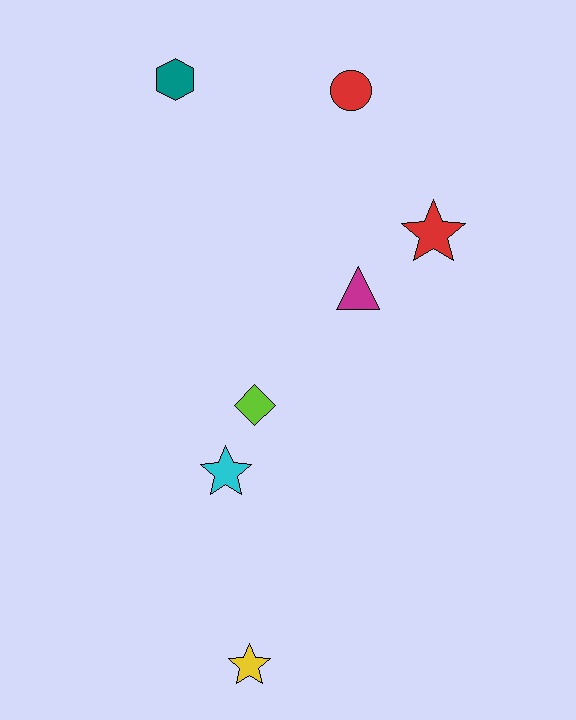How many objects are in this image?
There are 7 objects.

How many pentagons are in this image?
There are no pentagons.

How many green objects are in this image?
There are no green objects.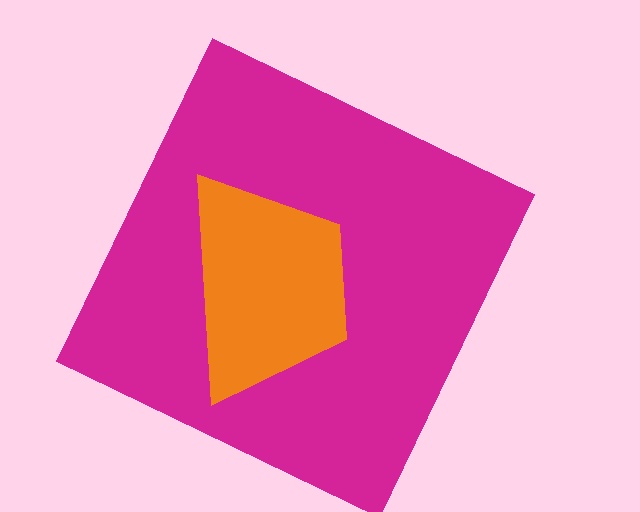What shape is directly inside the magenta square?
The orange trapezoid.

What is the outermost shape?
The magenta square.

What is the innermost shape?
The orange trapezoid.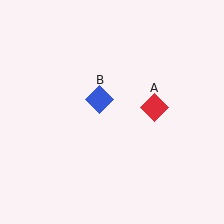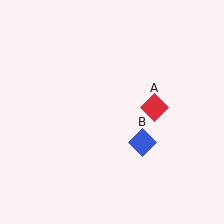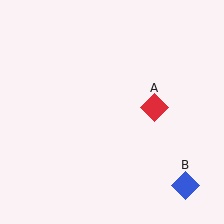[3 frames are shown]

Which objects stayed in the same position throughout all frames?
Red diamond (object A) remained stationary.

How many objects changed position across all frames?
1 object changed position: blue diamond (object B).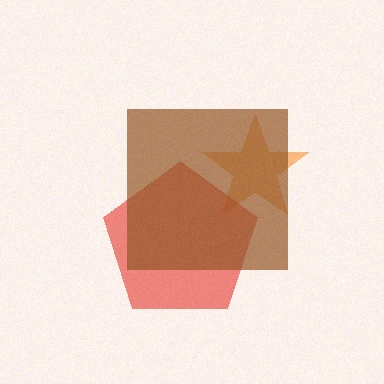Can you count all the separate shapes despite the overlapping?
Yes, there are 3 separate shapes.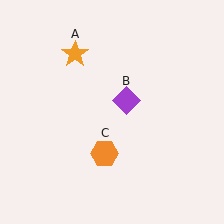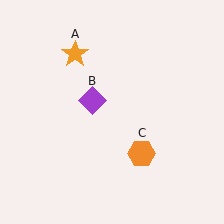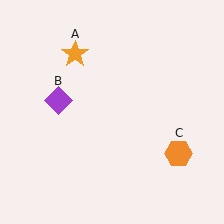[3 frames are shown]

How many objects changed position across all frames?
2 objects changed position: purple diamond (object B), orange hexagon (object C).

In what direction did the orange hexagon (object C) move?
The orange hexagon (object C) moved right.